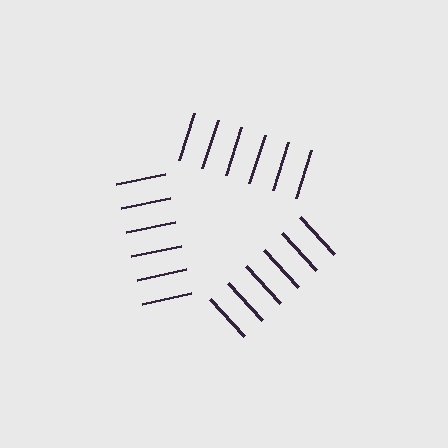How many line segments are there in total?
18 — 6 along each of the 3 edges.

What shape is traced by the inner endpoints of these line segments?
An illusory triangle — the line segments terminate on its edges but no continuous stroke is drawn.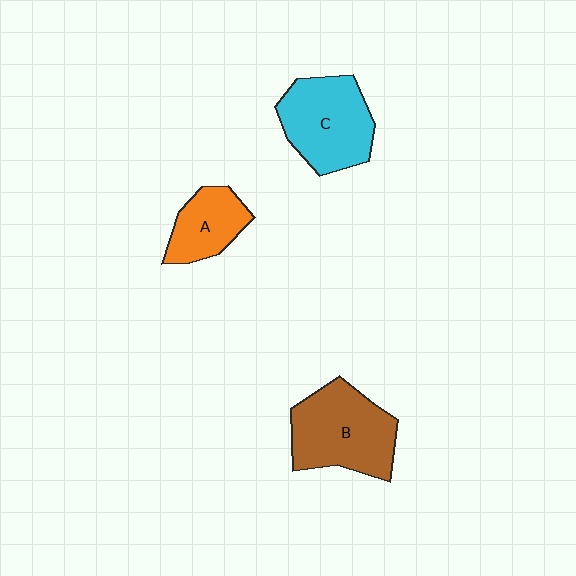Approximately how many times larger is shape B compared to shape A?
Approximately 1.7 times.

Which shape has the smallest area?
Shape A (orange).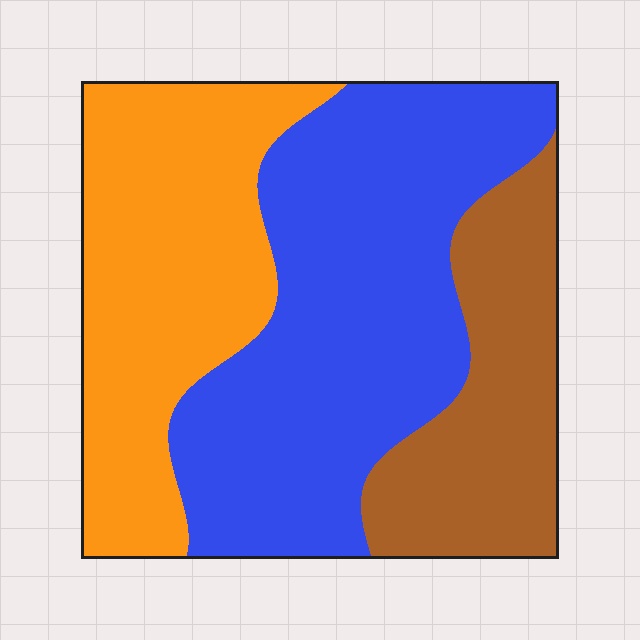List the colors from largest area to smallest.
From largest to smallest: blue, orange, brown.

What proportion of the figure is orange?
Orange covers about 35% of the figure.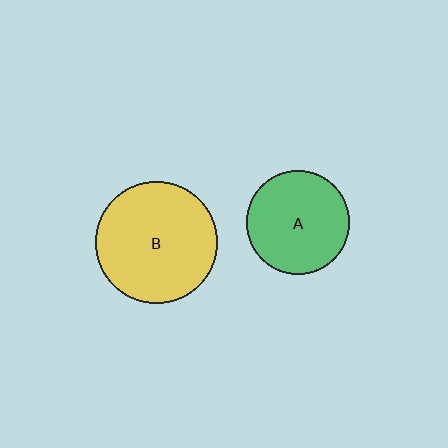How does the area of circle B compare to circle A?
Approximately 1.4 times.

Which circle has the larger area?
Circle B (yellow).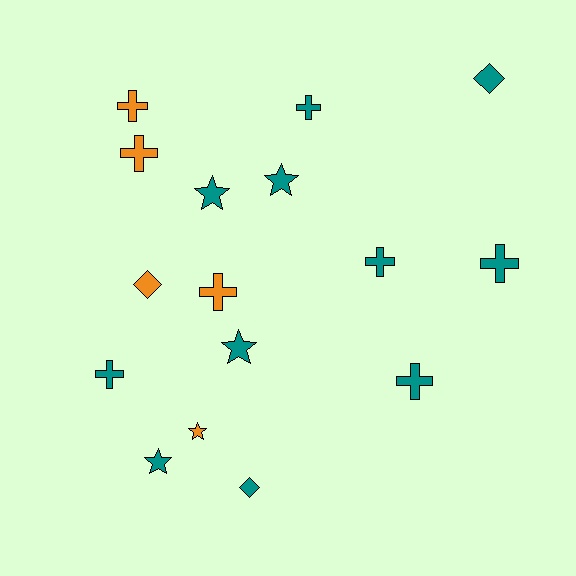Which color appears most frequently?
Teal, with 11 objects.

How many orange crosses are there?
There are 3 orange crosses.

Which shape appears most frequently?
Cross, with 8 objects.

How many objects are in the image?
There are 16 objects.